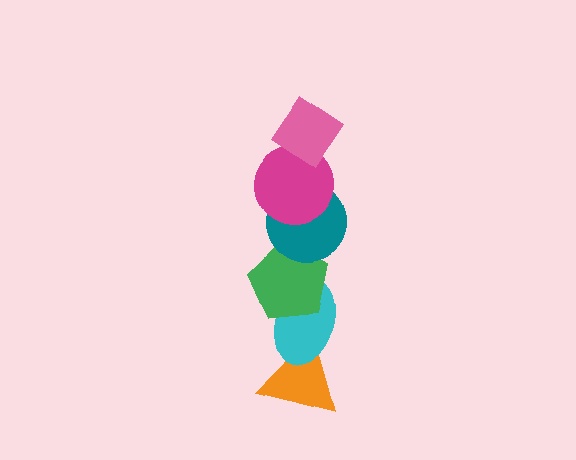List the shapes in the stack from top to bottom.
From top to bottom: the pink diamond, the magenta circle, the teal circle, the green pentagon, the cyan ellipse, the orange triangle.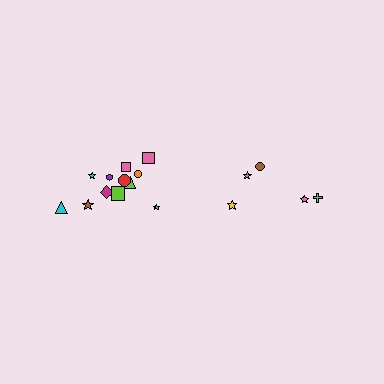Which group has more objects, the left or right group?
The left group.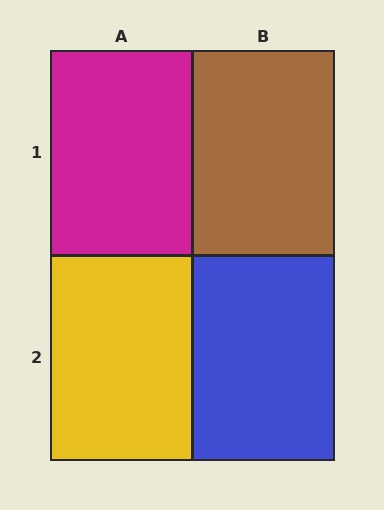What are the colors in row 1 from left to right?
Magenta, brown.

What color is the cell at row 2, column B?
Blue.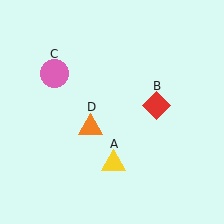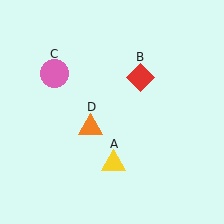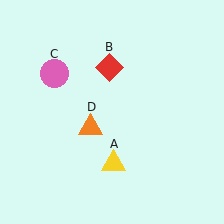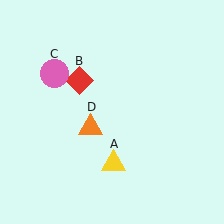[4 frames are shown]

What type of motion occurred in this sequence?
The red diamond (object B) rotated counterclockwise around the center of the scene.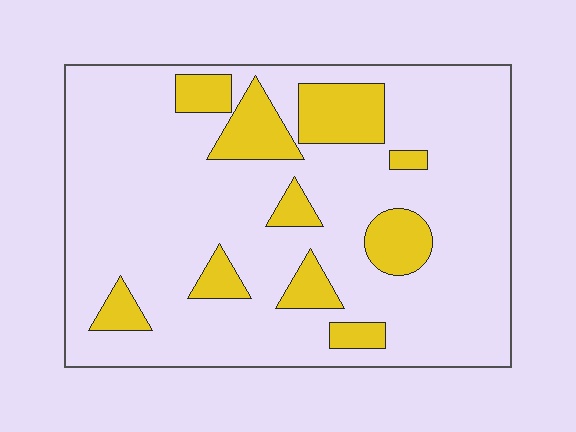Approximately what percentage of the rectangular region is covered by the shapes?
Approximately 20%.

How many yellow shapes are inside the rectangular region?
10.